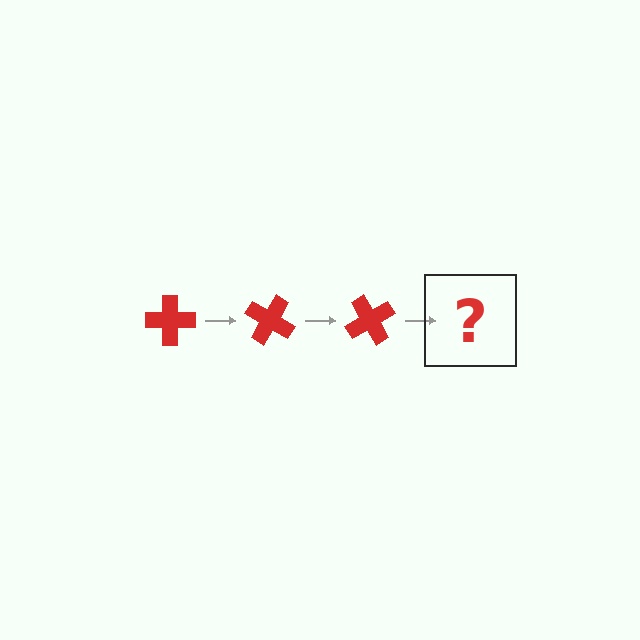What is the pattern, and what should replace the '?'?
The pattern is that the cross rotates 30 degrees each step. The '?' should be a red cross rotated 90 degrees.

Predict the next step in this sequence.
The next step is a red cross rotated 90 degrees.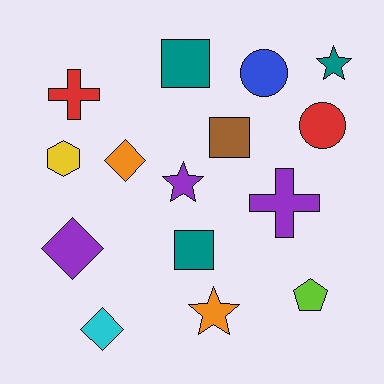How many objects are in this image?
There are 15 objects.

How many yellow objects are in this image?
There is 1 yellow object.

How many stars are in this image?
There are 3 stars.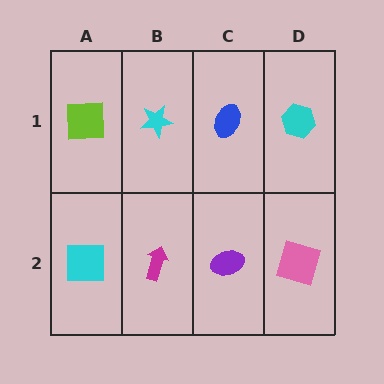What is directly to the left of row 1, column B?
A lime square.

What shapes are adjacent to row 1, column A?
A cyan square (row 2, column A), a cyan star (row 1, column B).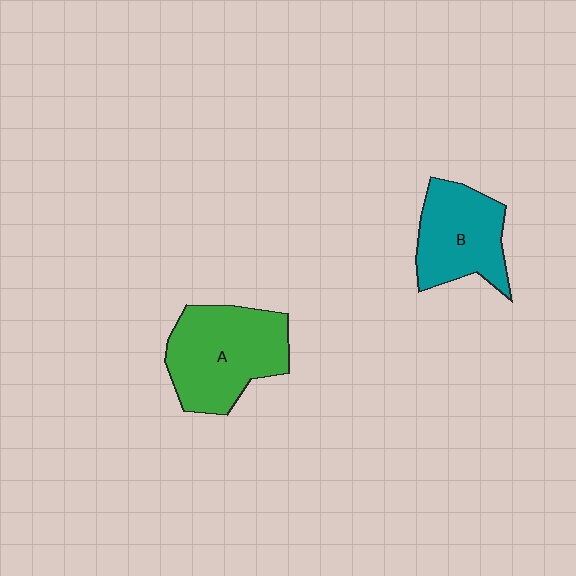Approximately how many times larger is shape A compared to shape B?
Approximately 1.3 times.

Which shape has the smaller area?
Shape B (teal).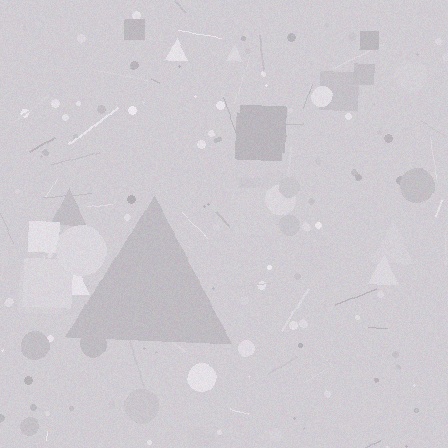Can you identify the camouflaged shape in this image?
The camouflaged shape is a triangle.